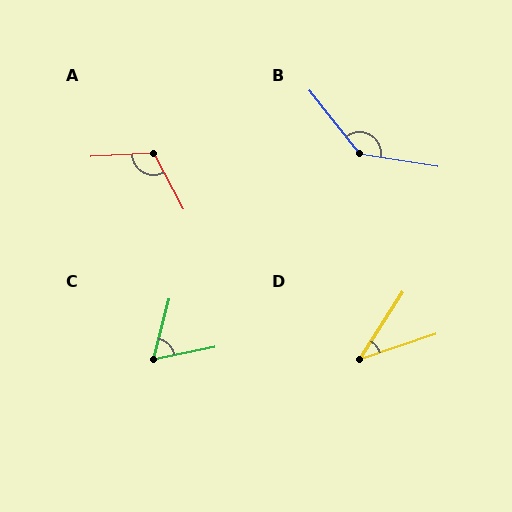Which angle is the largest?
B, at approximately 137 degrees.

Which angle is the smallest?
D, at approximately 39 degrees.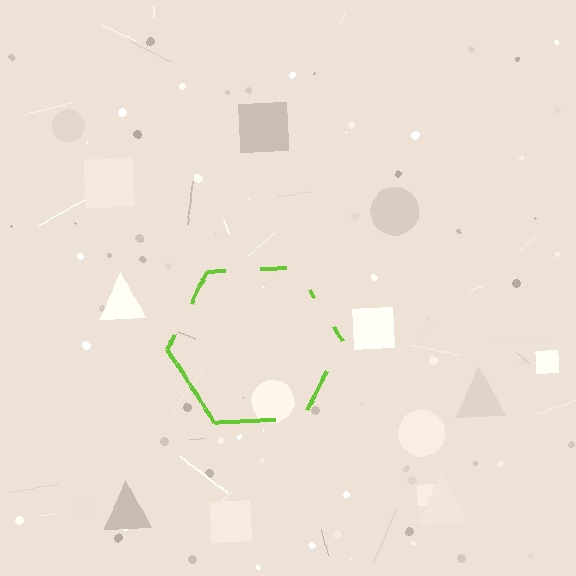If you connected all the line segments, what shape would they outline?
They would outline a hexagon.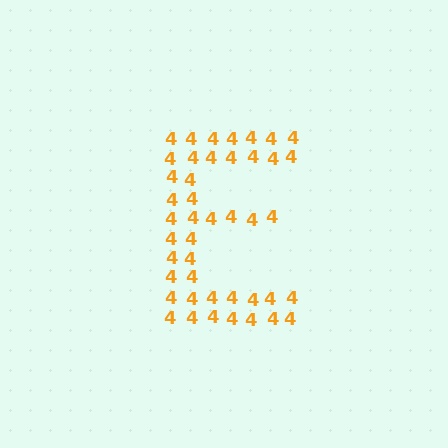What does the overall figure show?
The overall figure shows the letter E.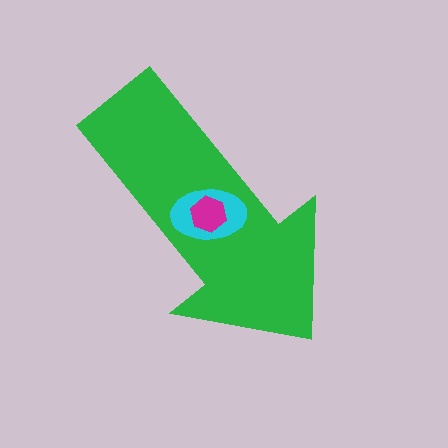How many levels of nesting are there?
3.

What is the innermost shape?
The magenta hexagon.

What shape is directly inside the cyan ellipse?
The magenta hexagon.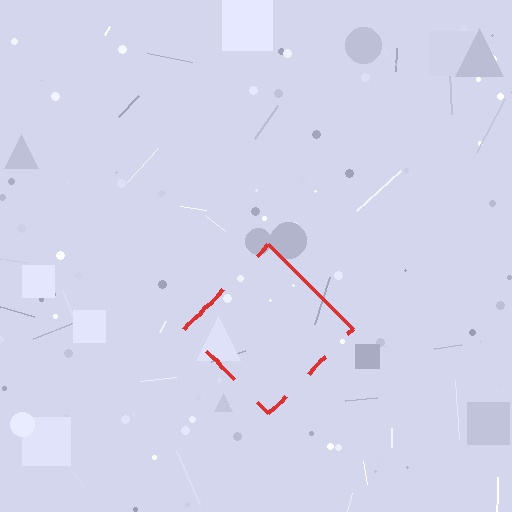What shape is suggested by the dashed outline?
The dashed outline suggests a diamond.